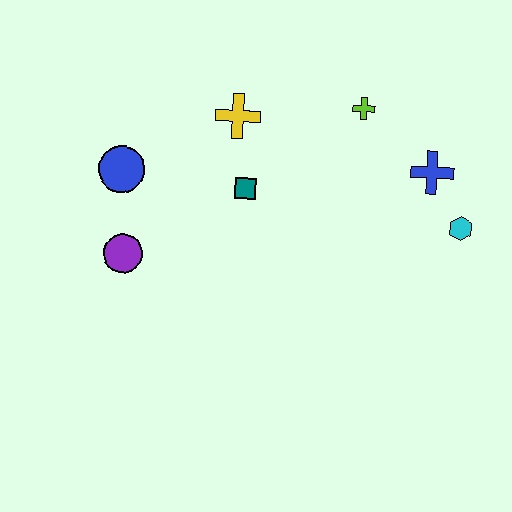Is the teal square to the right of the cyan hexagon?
No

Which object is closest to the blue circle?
The purple circle is closest to the blue circle.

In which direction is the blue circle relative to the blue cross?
The blue circle is to the left of the blue cross.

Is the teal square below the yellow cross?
Yes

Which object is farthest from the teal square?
The cyan hexagon is farthest from the teal square.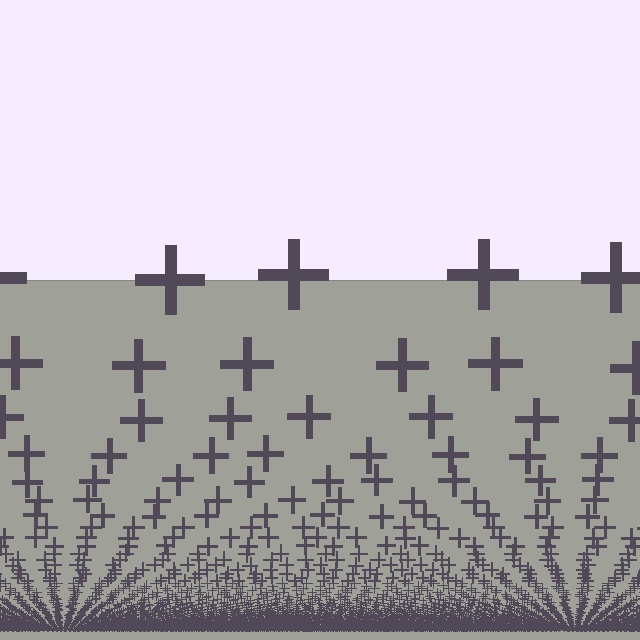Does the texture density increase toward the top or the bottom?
Density increases toward the bottom.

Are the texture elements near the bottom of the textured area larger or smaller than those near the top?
Smaller. The gradient is inverted — elements near the bottom are smaller and denser.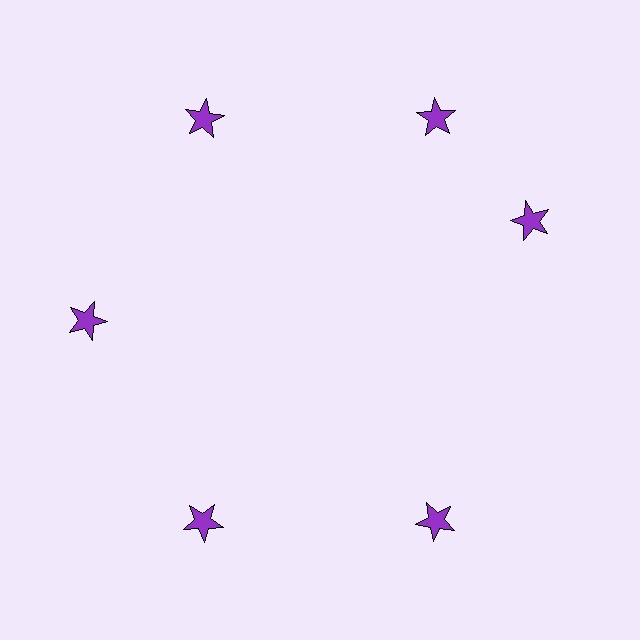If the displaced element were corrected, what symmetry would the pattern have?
It would have 6-fold rotational symmetry — the pattern would map onto itself every 60 degrees.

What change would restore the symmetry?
The symmetry would be restored by rotating it back into even spacing with its neighbors so that all 6 stars sit at equal angles and equal distance from the center.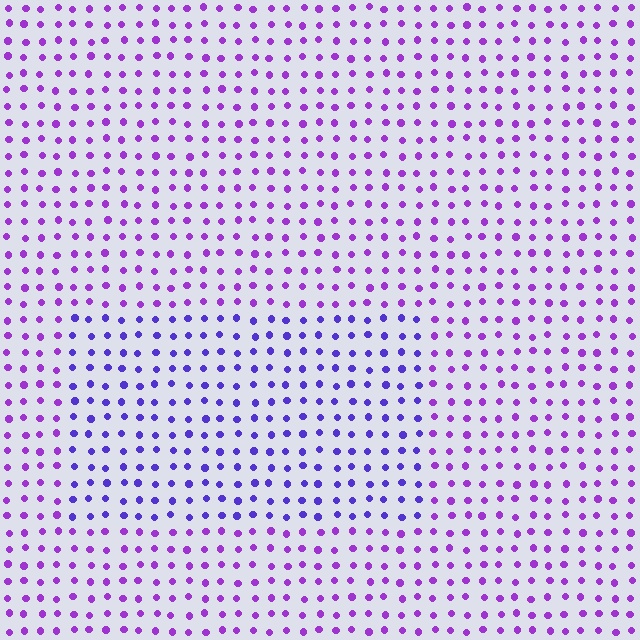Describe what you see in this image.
The image is filled with small purple elements in a uniform arrangement. A rectangle-shaped region is visible where the elements are tinted to a slightly different hue, forming a subtle color boundary.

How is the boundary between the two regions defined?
The boundary is defined purely by a slight shift in hue (about 30 degrees). Spacing, size, and orientation are identical on both sides.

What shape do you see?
I see a rectangle.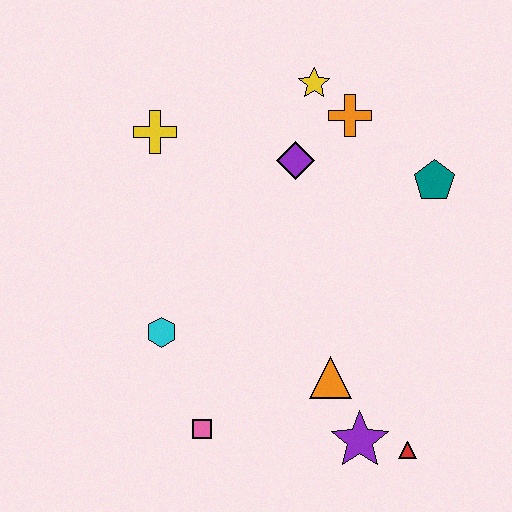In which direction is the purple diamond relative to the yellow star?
The purple diamond is below the yellow star.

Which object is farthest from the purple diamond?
The red triangle is farthest from the purple diamond.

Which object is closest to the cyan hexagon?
The pink square is closest to the cyan hexagon.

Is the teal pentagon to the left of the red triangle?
No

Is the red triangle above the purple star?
No